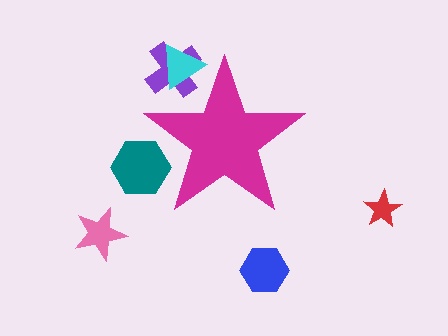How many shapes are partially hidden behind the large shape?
3 shapes are partially hidden.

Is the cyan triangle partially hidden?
Yes, the cyan triangle is partially hidden behind the magenta star.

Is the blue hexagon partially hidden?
No, the blue hexagon is fully visible.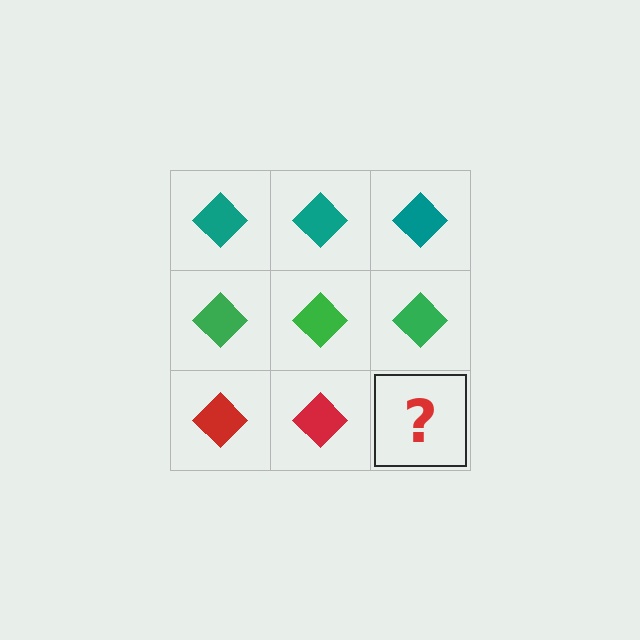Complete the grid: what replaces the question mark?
The question mark should be replaced with a red diamond.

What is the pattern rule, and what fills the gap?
The rule is that each row has a consistent color. The gap should be filled with a red diamond.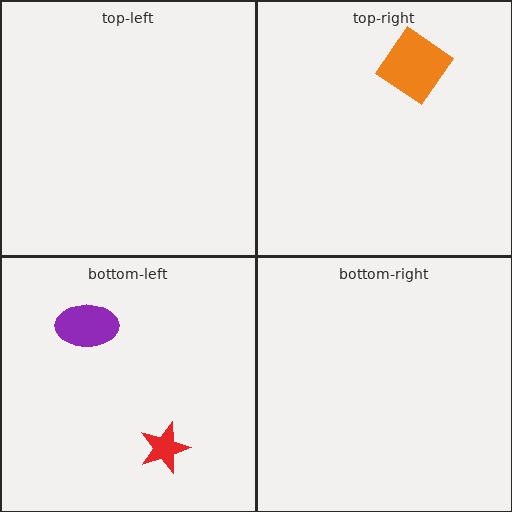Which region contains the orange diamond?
The top-right region.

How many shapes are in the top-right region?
1.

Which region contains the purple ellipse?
The bottom-left region.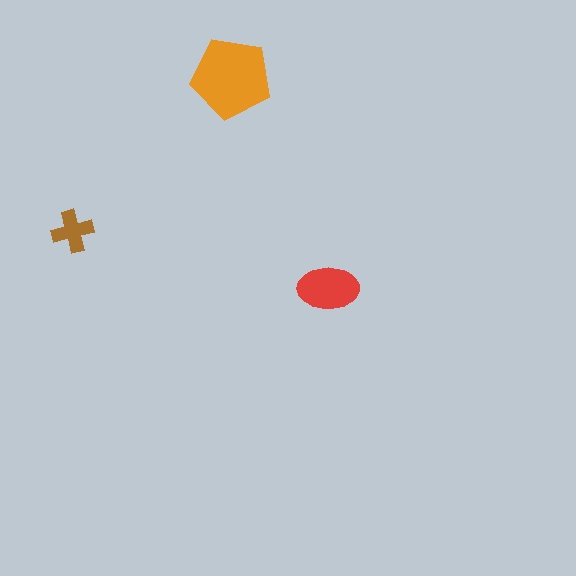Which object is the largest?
The orange pentagon.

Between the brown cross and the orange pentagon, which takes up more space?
The orange pentagon.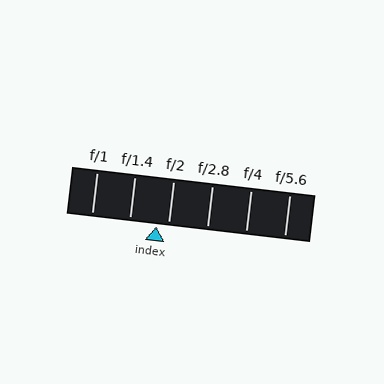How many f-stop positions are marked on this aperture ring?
There are 6 f-stop positions marked.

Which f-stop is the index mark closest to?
The index mark is closest to f/2.